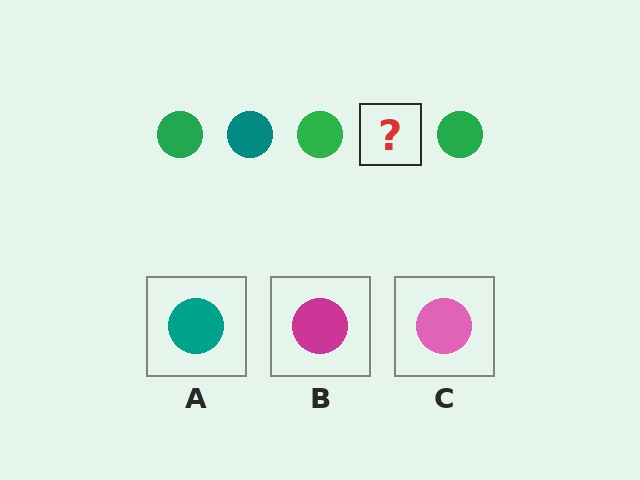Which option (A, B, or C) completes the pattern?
A.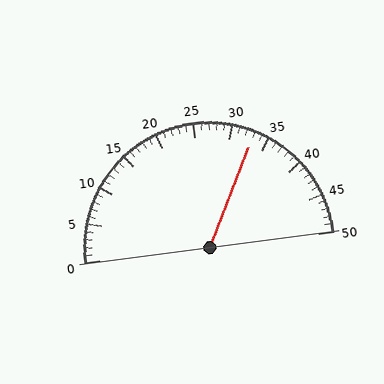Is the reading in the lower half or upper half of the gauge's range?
The reading is in the upper half of the range (0 to 50).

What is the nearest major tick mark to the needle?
The nearest major tick mark is 35.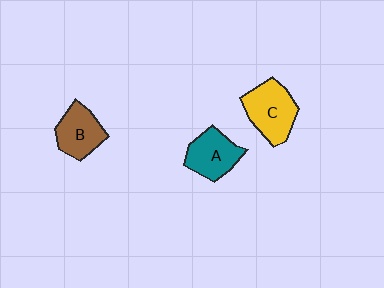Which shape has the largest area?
Shape C (yellow).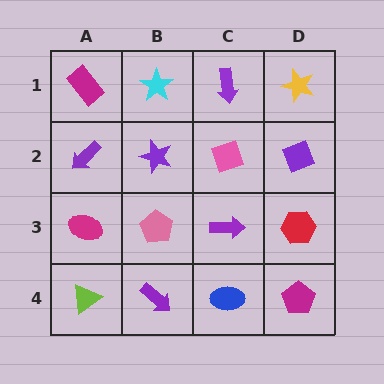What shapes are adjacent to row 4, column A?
A magenta ellipse (row 3, column A), a purple arrow (row 4, column B).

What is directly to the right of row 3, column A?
A pink pentagon.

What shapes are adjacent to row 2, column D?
A yellow star (row 1, column D), a red hexagon (row 3, column D), a pink diamond (row 2, column C).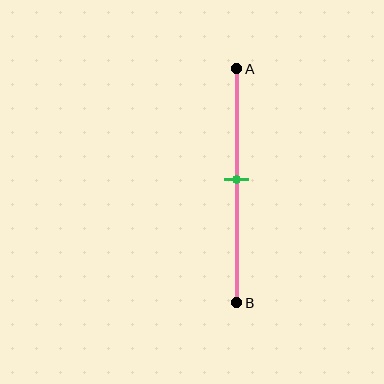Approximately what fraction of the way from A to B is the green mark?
The green mark is approximately 45% of the way from A to B.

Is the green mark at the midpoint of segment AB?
Yes, the mark is approximately at the midpoint.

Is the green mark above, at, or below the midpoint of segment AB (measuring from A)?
The green mark is approximately at the midpoint of segment AB.